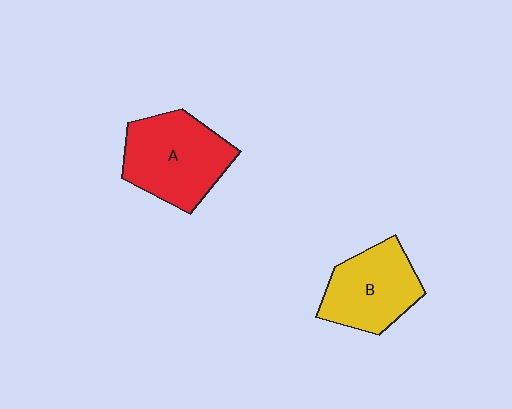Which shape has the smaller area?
Shape B (yellow).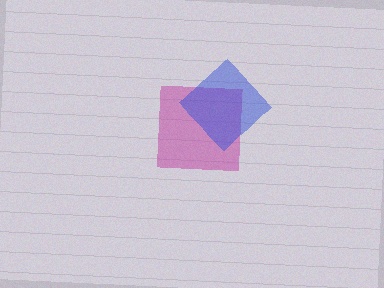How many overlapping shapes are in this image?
There are 2 overlapping shapes in the image.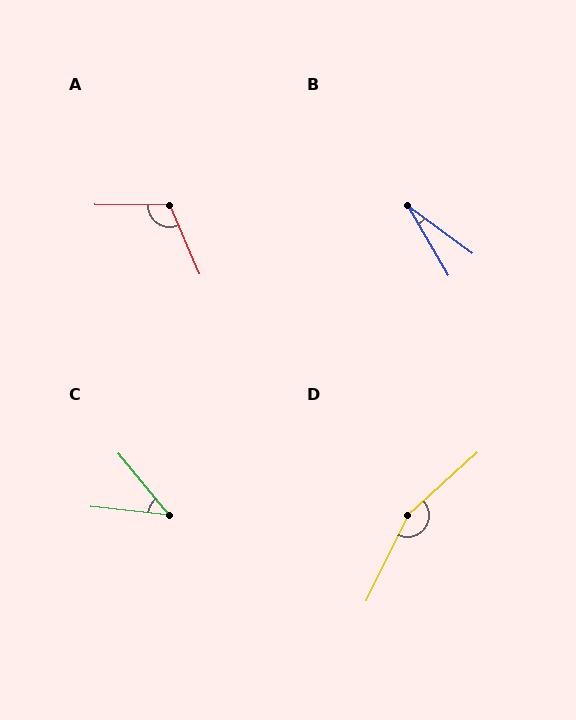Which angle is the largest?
D, at approximately 158 degrees.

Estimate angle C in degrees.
Approximately 44 degrees.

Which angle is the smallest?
B, at approximately 24 degrees.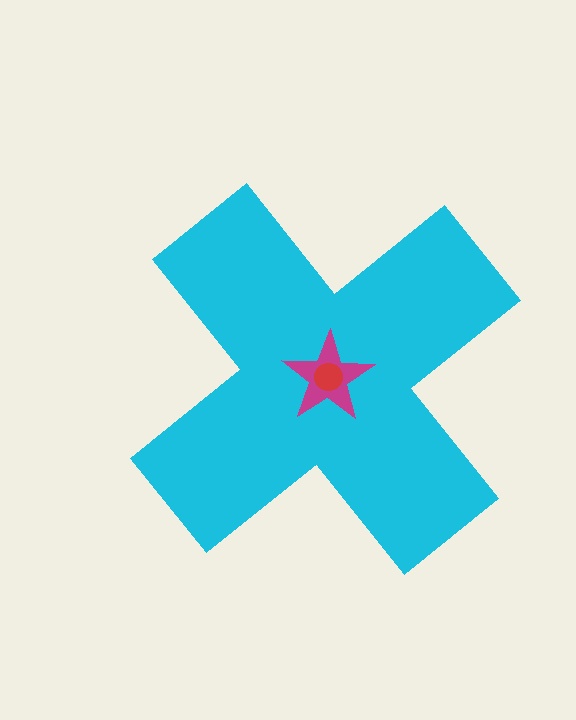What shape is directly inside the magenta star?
The red circle.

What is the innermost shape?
The red circle.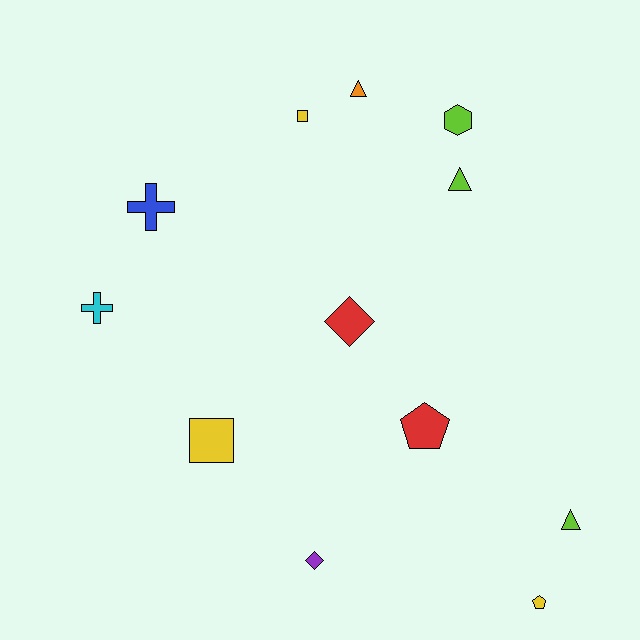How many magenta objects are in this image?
There are no magenta objects.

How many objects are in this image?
There are 12 objects.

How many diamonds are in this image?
There are 2 diamonds.